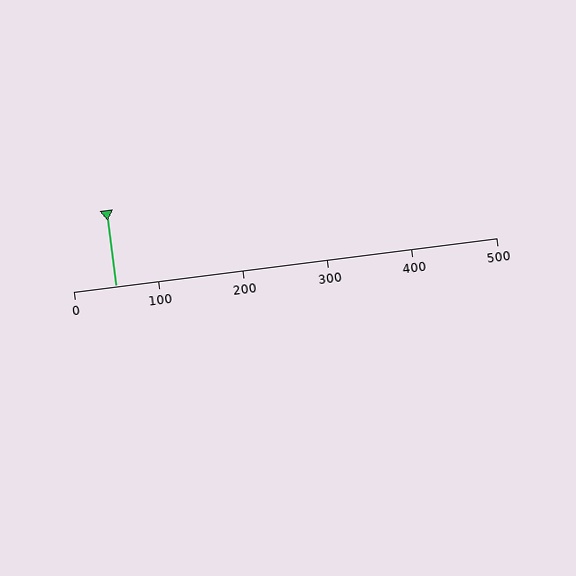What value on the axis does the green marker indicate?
The marker indicates approximately 50.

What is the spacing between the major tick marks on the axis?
The major ticks are spaced 100 apart.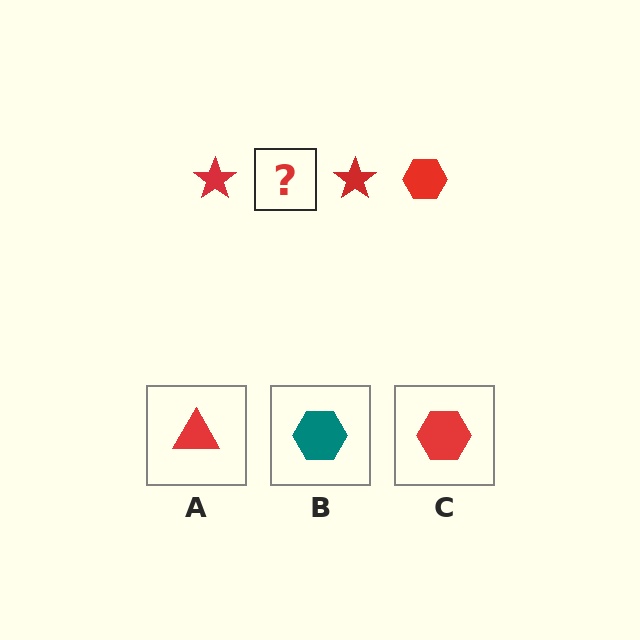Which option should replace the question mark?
Option C.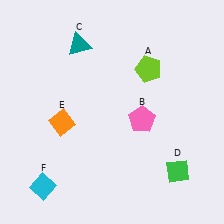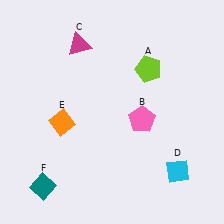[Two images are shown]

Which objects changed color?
C changed from teal to magenta. D changed from green to cyan. F changed from cyan to teal.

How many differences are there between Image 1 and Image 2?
There are 3 differences between the two images.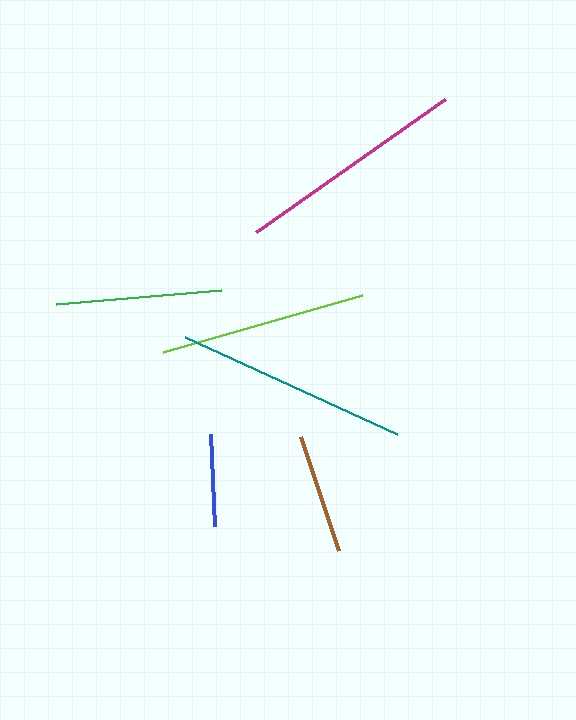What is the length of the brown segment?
The brown segment is approximately 120 pixels long.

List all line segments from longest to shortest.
From longest to shortest: teal, magenta, lime, green, brown, blue.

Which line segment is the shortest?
The blue line is the shortest at approximately 92 pixels.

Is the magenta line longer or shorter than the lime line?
The magenta line is longer than the lime line.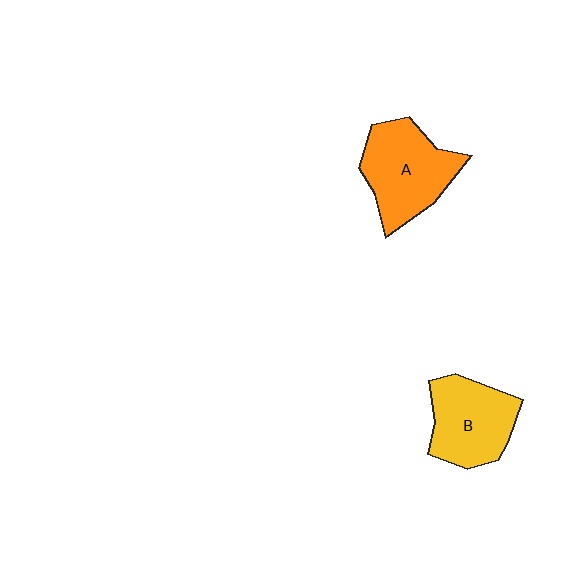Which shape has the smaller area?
Shape B (yellow).